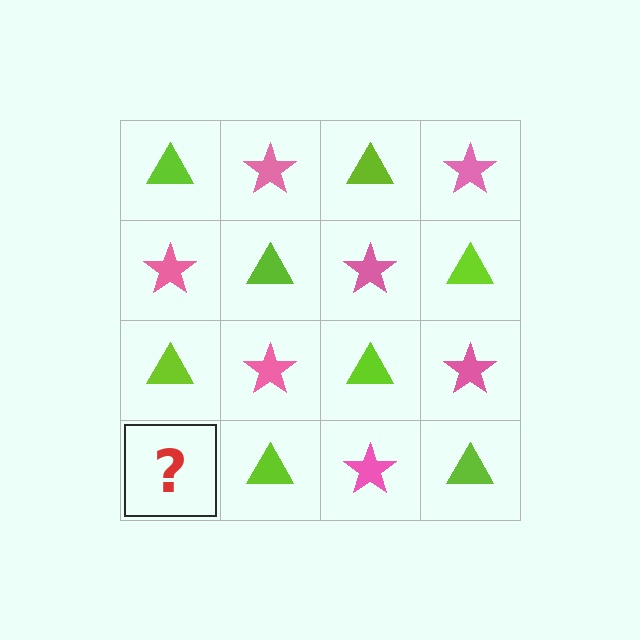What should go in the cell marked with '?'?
The missing cell should contain a pink star.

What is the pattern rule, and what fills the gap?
The rule is that it alternates lime triangle and pink star in a checkerboard pattern. The gap should be filled with a pink star.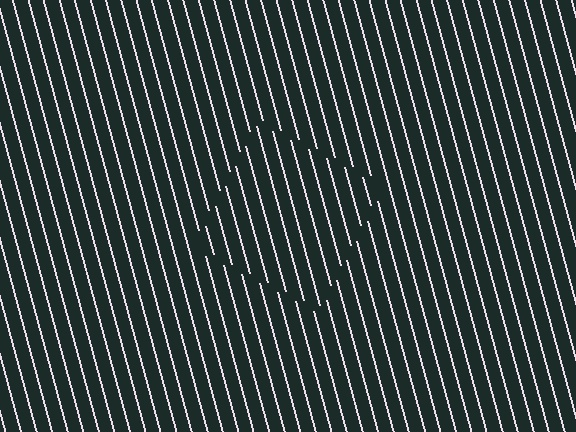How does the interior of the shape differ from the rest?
The interior of the shape contains the same grating, shifted by half a period — the contour is defined by the phase discontinuity where line-ends from the inner and outer gratings abut.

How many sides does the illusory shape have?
4 sides — the line-ends trace a square.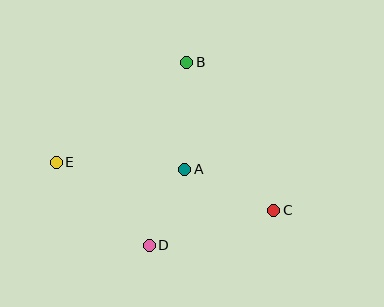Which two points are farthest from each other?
Points C and E are farthest from each other.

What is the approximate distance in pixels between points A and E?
The distance between A and E is approximately 129 pixels.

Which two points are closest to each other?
Points A and D are closest to each other.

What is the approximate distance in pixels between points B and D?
The distance between B and D is approximately 187 pixels.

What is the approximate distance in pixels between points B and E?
The distance between B and E is approximately 164 pixels.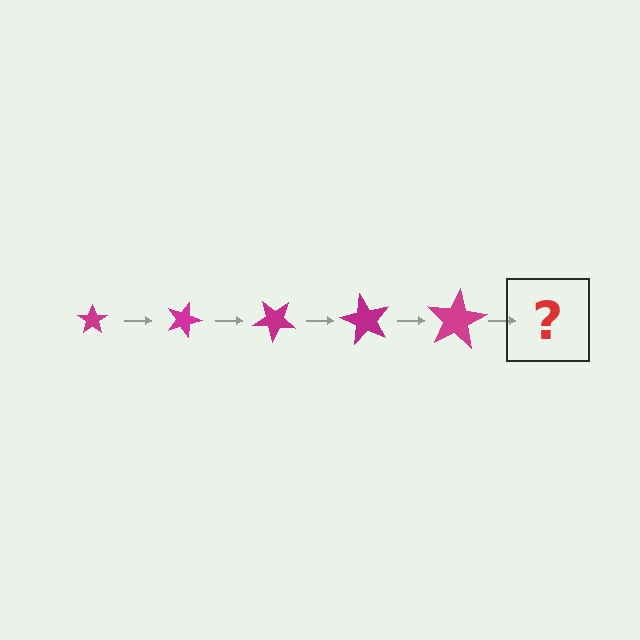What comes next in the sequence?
The next element should be a star, larger than the previous one and rotated 100 degrees from the start.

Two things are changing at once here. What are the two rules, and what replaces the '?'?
The two rules are that the star grows larger each step and it rotates 20 degrees each step. The '?' should be a star, larger than the previous one and rotated 100 degrees from the start.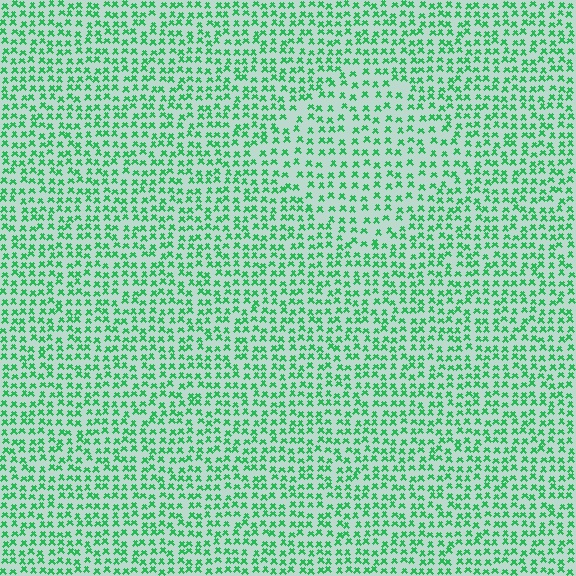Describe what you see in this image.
The image contains small green elements arranged at two different densities. A diamond-shaped region is visible where the elements are less densely packed than the surrounding area.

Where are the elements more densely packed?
The elements are more densely packed outside the diamond boundary.